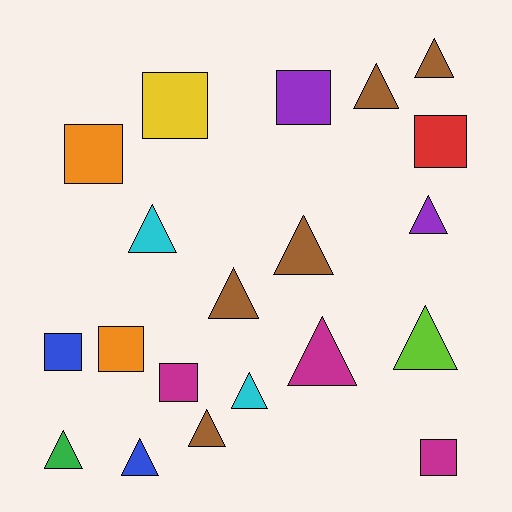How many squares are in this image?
There are 8 squares.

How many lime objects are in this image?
There is 1 lime object.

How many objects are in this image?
There are 20 objects.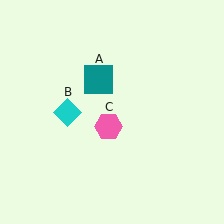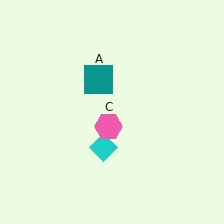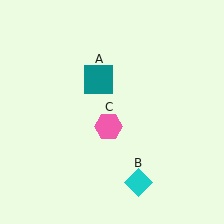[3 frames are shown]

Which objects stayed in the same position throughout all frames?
Teal square (object A) and pink hexagon (object C) remained stationary.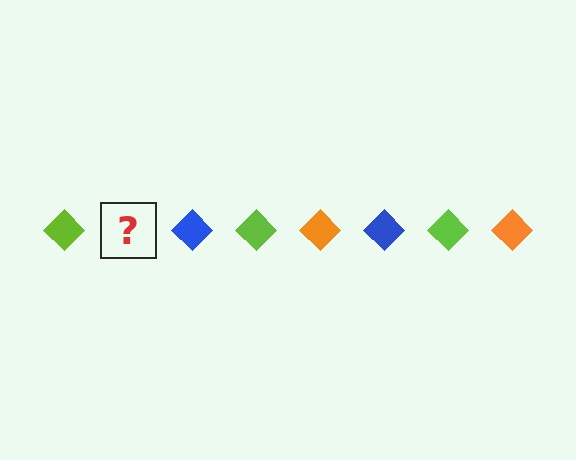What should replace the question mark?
The question mark should be replaced with an orange diamond.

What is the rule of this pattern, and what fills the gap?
The rule is that the pattern cycles through lime, orange, blue diamonds. The gap should be filled with an orange diamond.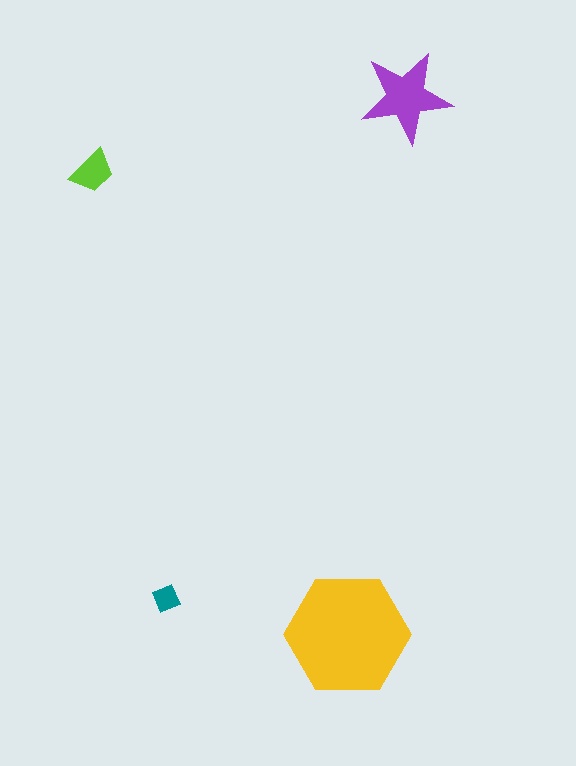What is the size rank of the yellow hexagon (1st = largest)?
1st.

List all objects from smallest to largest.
The teal diamond, the lime trapezoid, the purple star, the yellow hexagon.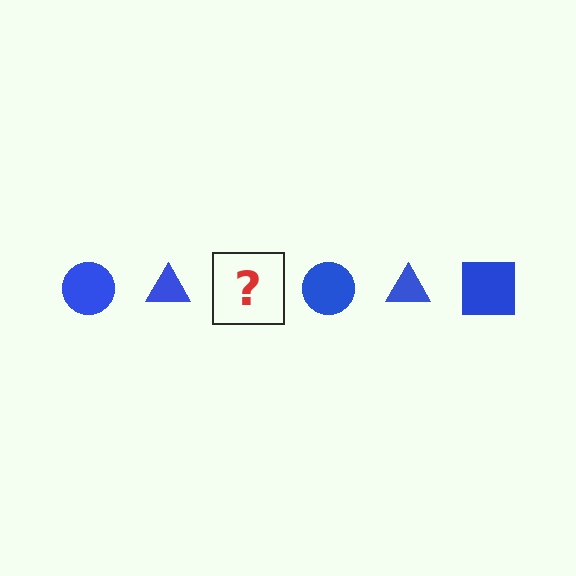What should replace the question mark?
The question mark should be replaced with a blue square.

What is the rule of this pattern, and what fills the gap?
The rule is that the pattern cycles through circle, triangle, square shapes in blue. The gap should be filled with a blue square.